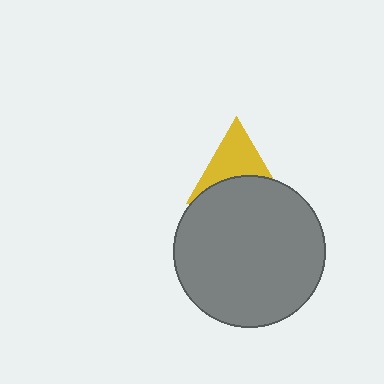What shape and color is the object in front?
The object in front is a gray circle.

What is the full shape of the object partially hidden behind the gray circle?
The partially hidden object is a yellow triangle.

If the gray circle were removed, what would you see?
You would see the complete yellow triangle.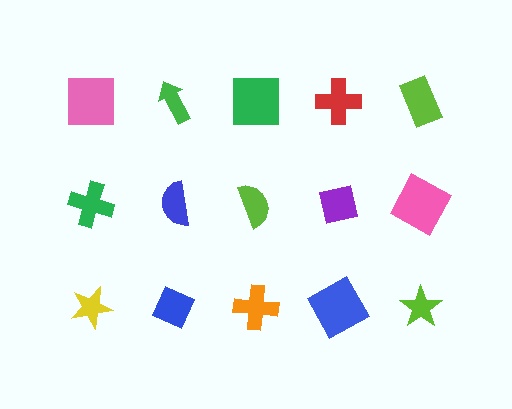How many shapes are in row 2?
5 shapes.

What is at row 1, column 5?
A lime rectangle.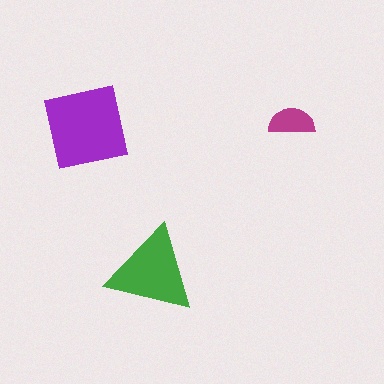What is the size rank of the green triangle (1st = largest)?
2nd.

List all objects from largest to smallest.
The purple square, the green triangle, the magenta semicircle.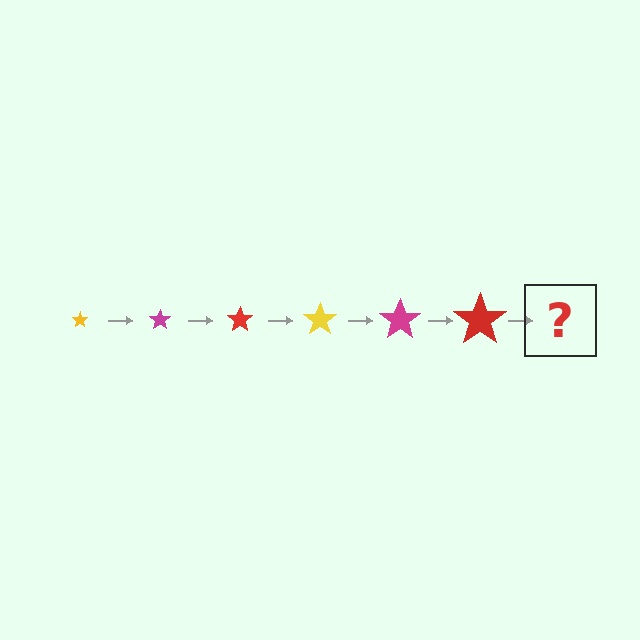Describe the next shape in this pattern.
It should be a yellow star, larger than the previous one.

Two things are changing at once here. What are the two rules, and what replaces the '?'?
The two rules are that the star grows larger each step and the color cycles through yellow, magenta, and red. The '?' should be a yellow star, larger than the previous one.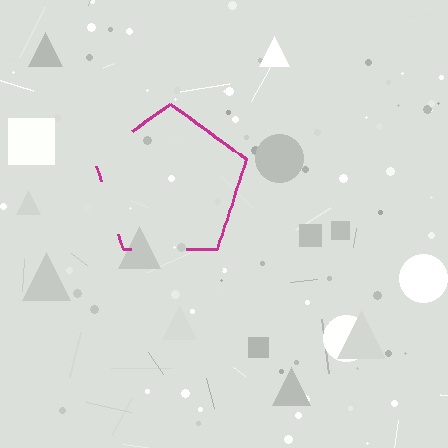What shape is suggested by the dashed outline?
The dashed outline suggests a pentagon.